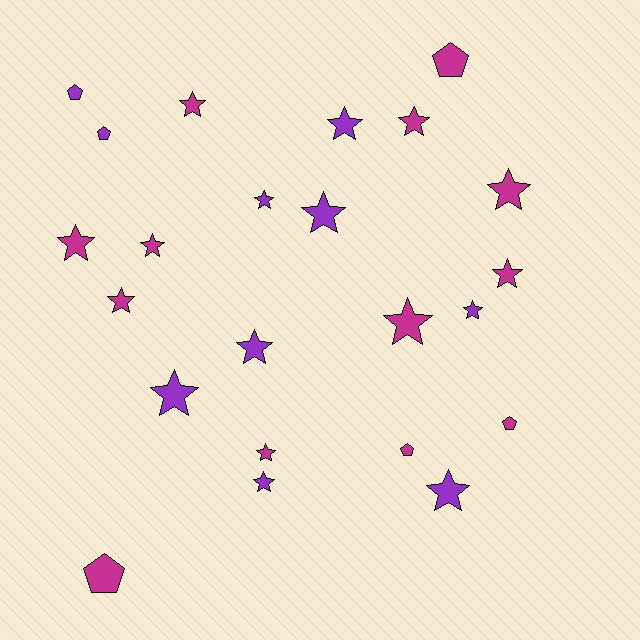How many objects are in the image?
There are 23 objects.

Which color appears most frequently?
Magenta, with 13 objects.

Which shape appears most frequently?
Star, with 17 objects.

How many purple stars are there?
There are 8 purple stars.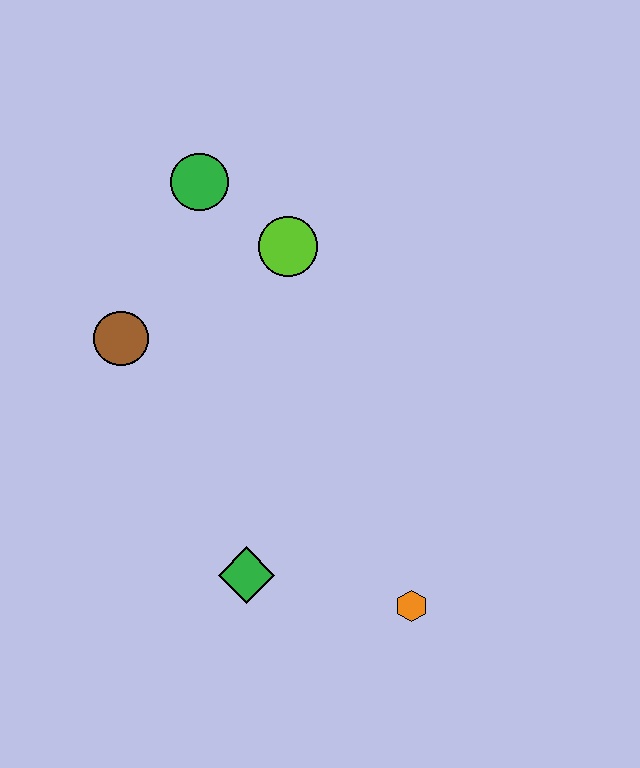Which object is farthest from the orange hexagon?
The green circle is farthest from the orange hexagon.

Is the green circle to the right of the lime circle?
No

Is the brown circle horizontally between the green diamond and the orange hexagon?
No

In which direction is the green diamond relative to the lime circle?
The green diamond is below the lime circle.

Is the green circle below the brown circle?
No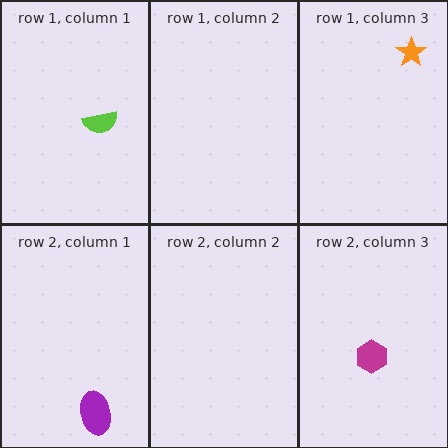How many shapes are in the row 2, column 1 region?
1.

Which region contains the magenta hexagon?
The row 2, column 3 region.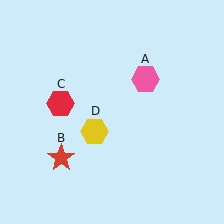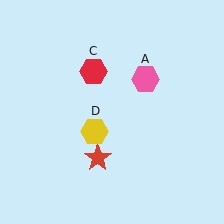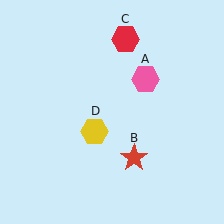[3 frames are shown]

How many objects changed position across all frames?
2 objects changed position: red star (object B), red hexagon (object C).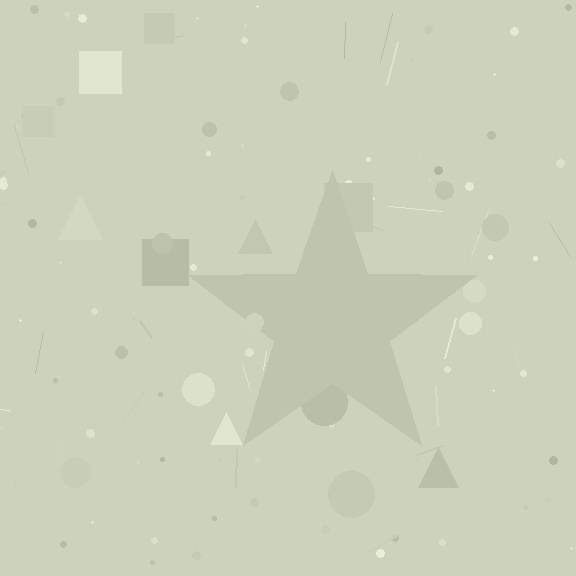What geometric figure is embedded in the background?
A star is embedded in the background.